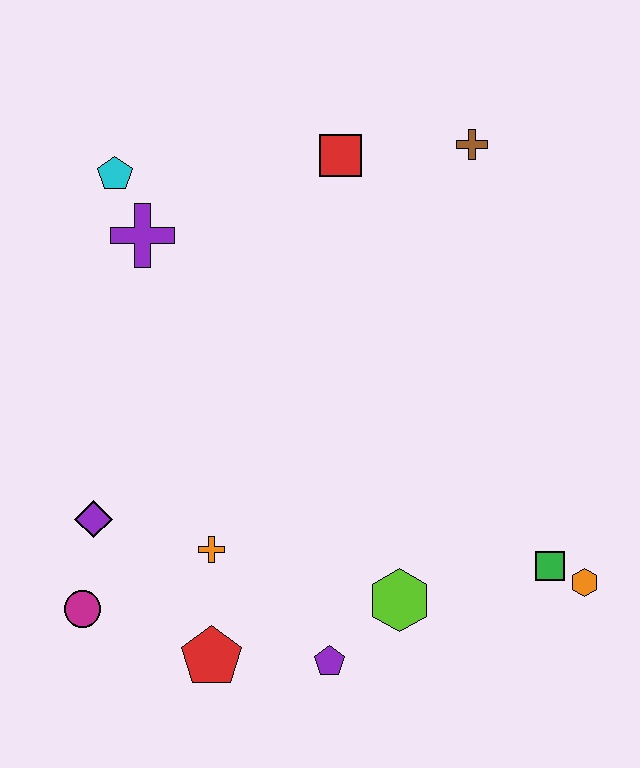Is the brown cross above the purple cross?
Yes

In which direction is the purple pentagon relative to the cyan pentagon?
The purple pentagon is below the cyan pentagon.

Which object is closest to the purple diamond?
The magenta circle is closest to the purple diamond.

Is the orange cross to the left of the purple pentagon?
Yes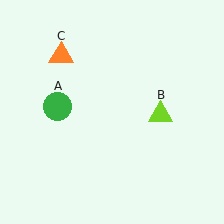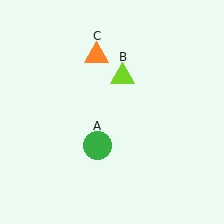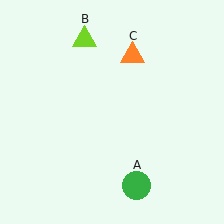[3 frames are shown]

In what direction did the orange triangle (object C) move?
The orange triangle (object C) moved right.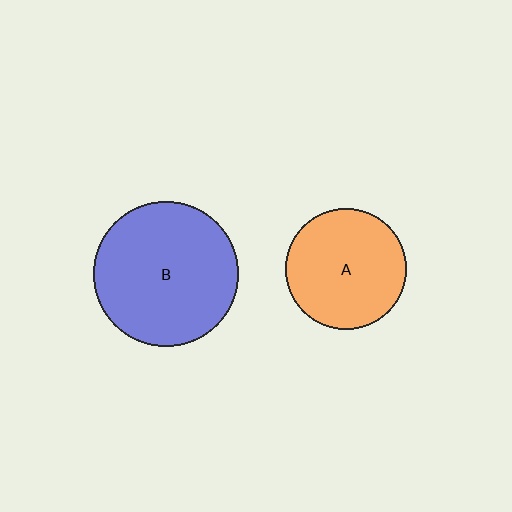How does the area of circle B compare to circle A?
Approximately 1.4 times.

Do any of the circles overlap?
No, none of the circles overlap.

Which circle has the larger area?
Circle B (blue).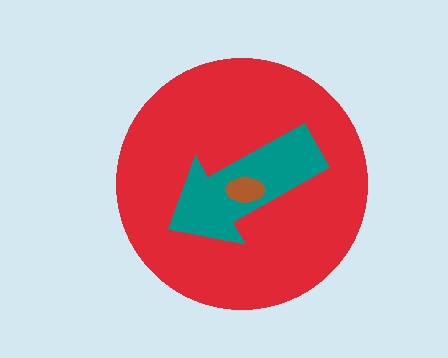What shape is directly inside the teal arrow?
The brown ellipse.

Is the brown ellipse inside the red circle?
Yes.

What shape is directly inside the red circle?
The teal arrow.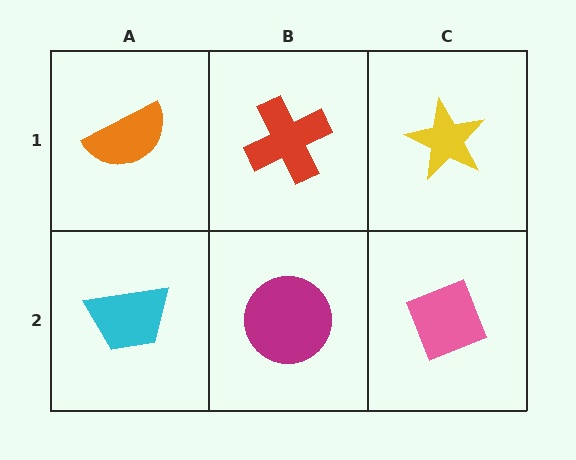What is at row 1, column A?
An orange semicircle.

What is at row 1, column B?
A red cross.